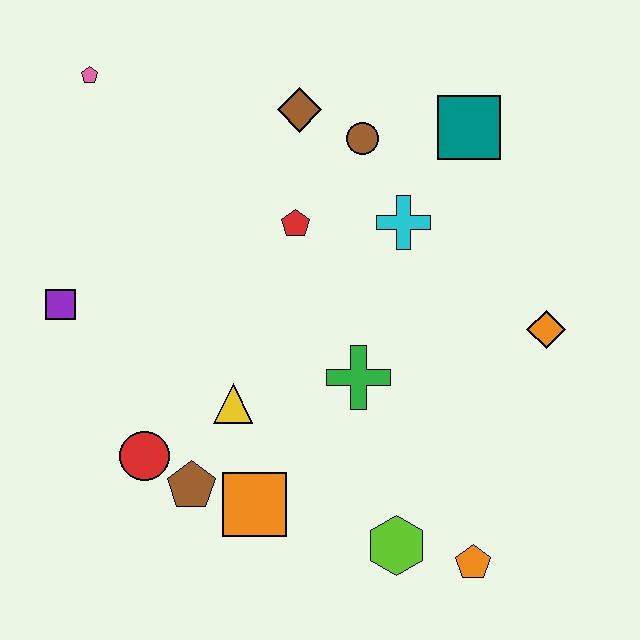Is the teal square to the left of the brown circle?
No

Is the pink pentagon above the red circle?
Yes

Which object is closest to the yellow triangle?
The brown pentagon is closest to the yellow triangle.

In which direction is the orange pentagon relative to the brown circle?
The orange pentagon is below the brown circle.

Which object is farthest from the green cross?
The pink pentagon is farthest from the green cross.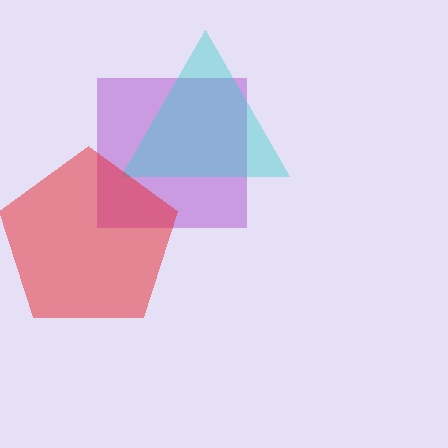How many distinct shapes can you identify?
There are 3 distinct shapes: a purple square, a cyan triangle, a red pentagon.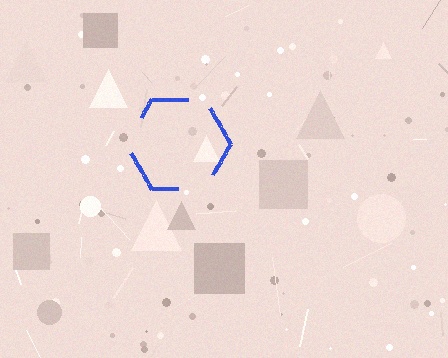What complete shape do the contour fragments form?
The contour fragments form a hexagon.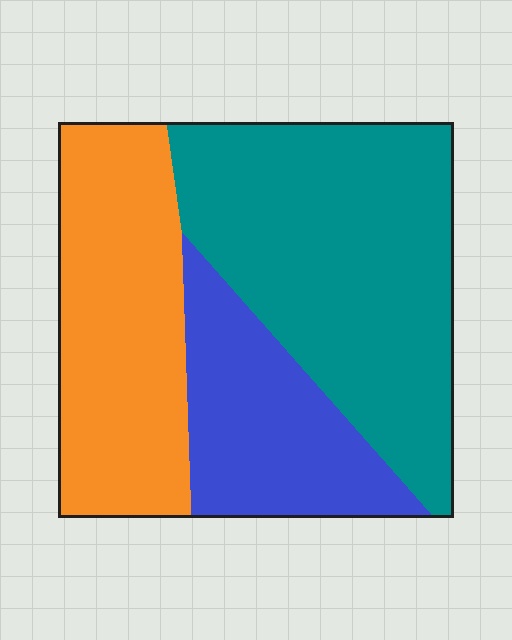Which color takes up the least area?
Blue, at roughly 20%.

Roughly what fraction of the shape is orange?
Orange covers roughly 30% of the shape.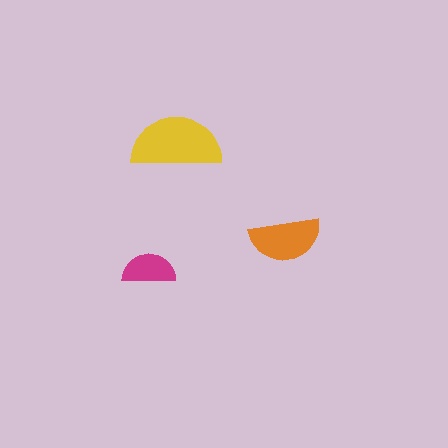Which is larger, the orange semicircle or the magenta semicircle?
The orange one.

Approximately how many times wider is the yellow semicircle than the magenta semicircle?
About 1.5 times wider.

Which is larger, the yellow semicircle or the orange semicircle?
The yellow one.